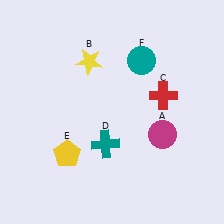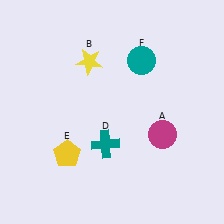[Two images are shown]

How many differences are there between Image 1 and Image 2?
There is 1 difference between the two images.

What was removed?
The red cross (C) was removed in Image 2.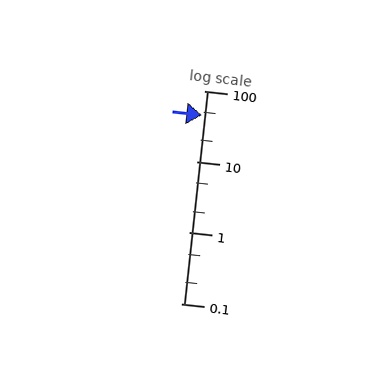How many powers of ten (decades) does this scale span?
The scale spans 3 decades, from 0.1 to 100.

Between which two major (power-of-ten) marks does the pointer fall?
The pointer is between 10 and 100.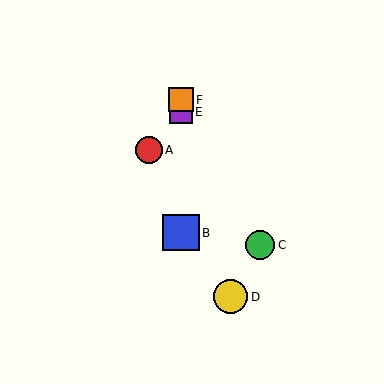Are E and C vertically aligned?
No, E is at x≈181 and C is at x≈260.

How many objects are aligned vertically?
3 objects (B, E, F) are aligned vertically.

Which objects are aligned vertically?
Objects B, E, F are aligned vertically.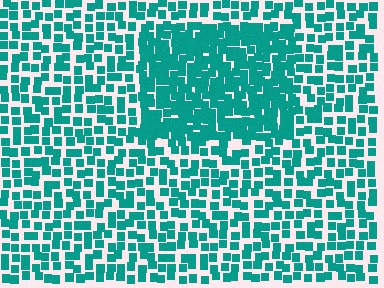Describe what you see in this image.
The image contains small teal elements arranged at two different densities. A rectangle-shaped region is visible where the elements are more densely packed than the surrounding area.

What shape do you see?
I see a rectangle.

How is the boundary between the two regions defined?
The boundary is defined by a change in element density (approximately 1.8x ratio). All elements are the same color, size, and shape.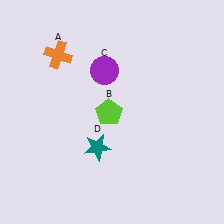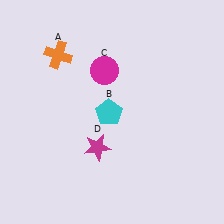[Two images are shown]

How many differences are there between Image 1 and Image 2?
There are 3 differences between the two images.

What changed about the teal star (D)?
In Image 1, D is teal. In Image 2, it changed to magenta.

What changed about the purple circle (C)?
In Image 1, C is purple. In Image 2, it changed to magenta.